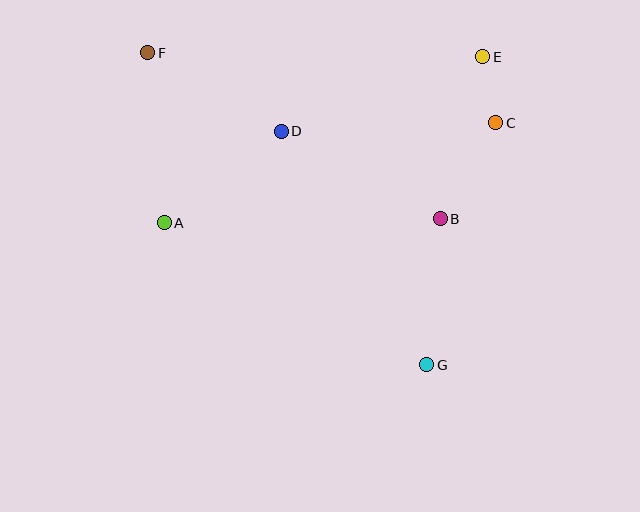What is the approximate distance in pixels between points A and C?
The distance between A and C is approximately 346 pixels.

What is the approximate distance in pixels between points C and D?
The distance between C and D is approximately 215 pixels.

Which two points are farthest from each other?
Points F and G are farthest from each other.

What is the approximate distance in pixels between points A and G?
The distance between A and G is approximately 298 pixels.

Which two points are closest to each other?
Points C and E are closest to each other.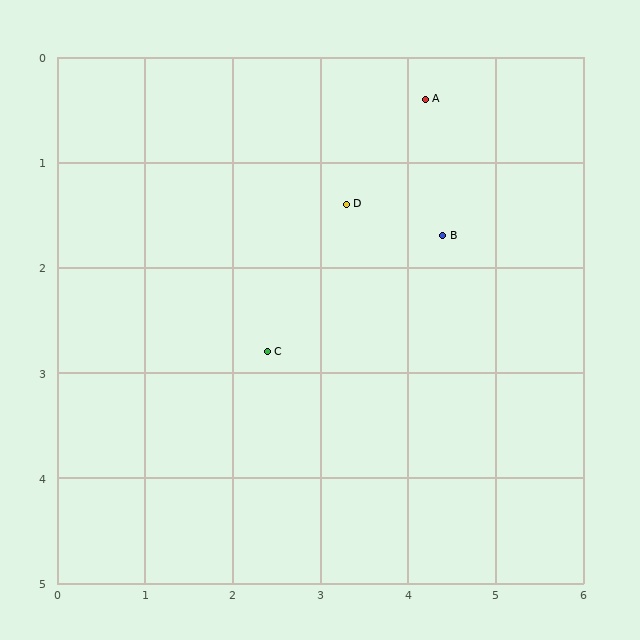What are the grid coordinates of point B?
Point B is at approximately (4.4, 1.7).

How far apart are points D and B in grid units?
Points D and B are about 1.1 grid units apart.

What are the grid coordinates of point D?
Point D is at approximately (3.3, 1.4).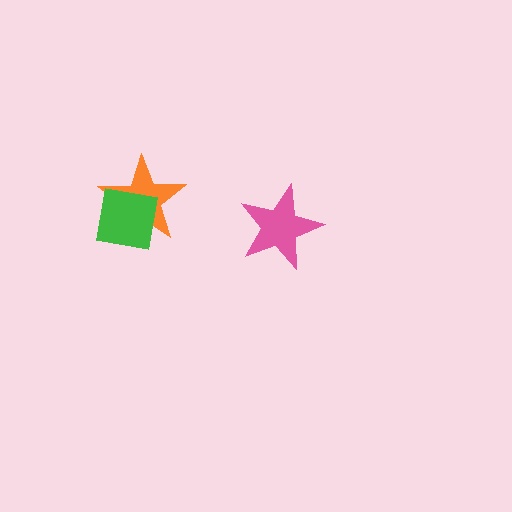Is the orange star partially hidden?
Yes, it is partially covered by another shape.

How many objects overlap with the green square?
1 object overlaps with the green square.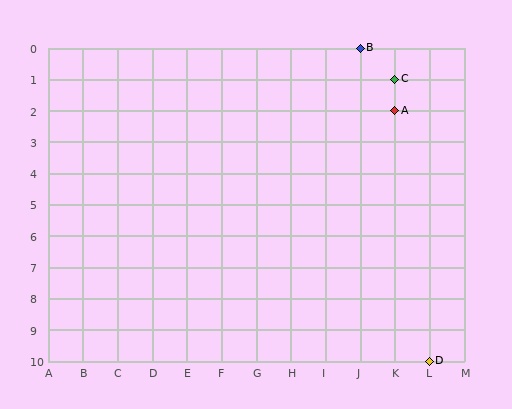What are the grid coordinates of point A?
Point A is at grid coordinates (K, 2).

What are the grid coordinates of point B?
Point B is at grid coordinates (J, 0).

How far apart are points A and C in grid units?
Points A and C are 1 row apart.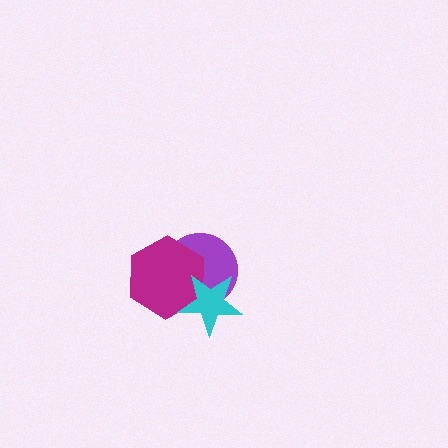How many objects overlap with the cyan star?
2 objects overlap with the cyan star.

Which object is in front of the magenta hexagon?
The cyan star is in front of the magenta hexagon.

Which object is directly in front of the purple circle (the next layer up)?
The magenta hexagon is directly in front of the purple circle.